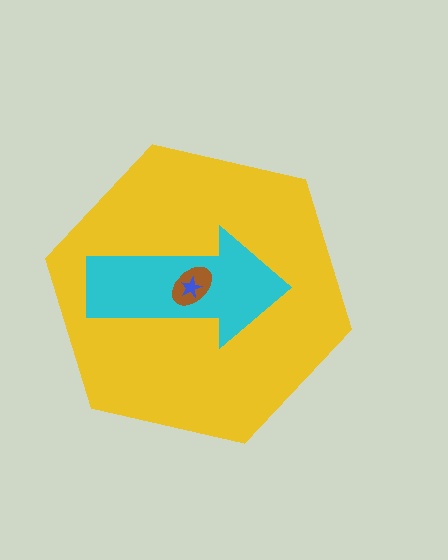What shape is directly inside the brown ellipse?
The blue star.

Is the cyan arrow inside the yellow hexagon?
Yes.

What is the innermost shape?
The blue star.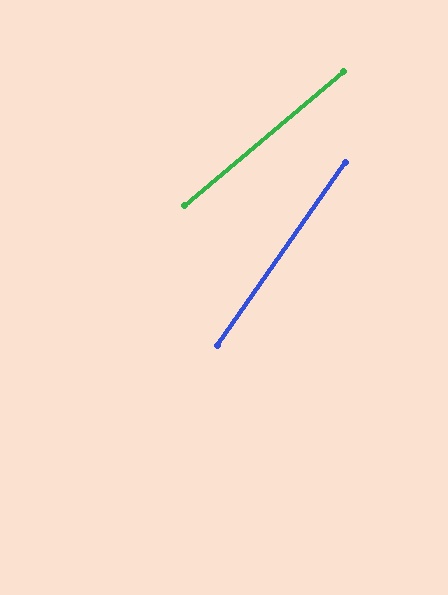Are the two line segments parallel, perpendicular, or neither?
Neither parallel nor perpendicular — they differ by about 15°.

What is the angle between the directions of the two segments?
Approximately 15 degrees.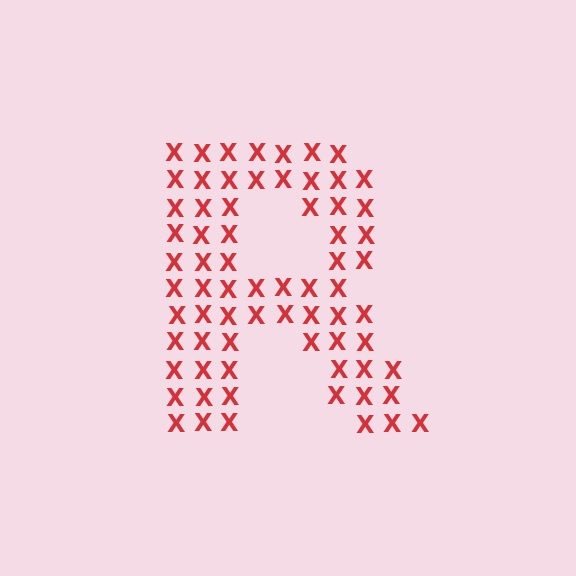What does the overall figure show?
The overall figure shows the letter R.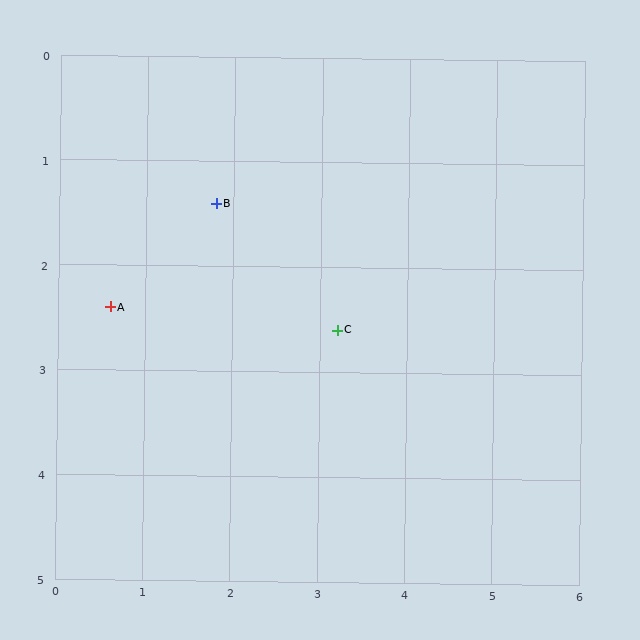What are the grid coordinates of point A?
Point A is at approximately (0.6, 2.4).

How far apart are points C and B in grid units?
Points C and B are about 1.8 grid units apart.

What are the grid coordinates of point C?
Point C is at approximately (3.2, 2.6).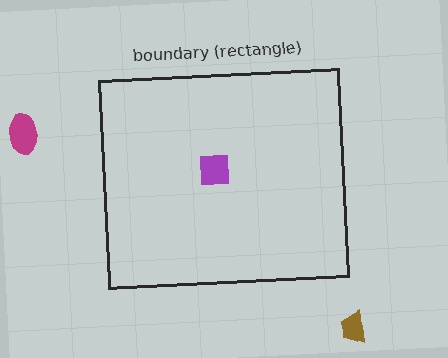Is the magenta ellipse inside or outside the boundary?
Outside.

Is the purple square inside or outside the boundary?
Inside.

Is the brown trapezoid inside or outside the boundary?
Outside.